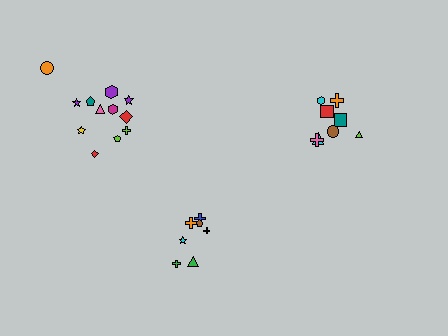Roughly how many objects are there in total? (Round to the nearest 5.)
Roughly 25 objects in total.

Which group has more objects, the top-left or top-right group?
The top-left group.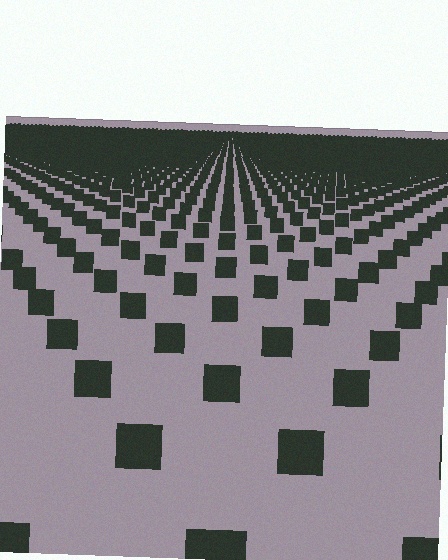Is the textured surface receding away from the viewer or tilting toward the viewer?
The surface is receding away from the viewer. Texture elements get smaller and denser toward the top.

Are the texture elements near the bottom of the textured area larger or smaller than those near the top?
Larger. Near the bottom, elements are closer to the viewer and appear at a bigger on-screen size.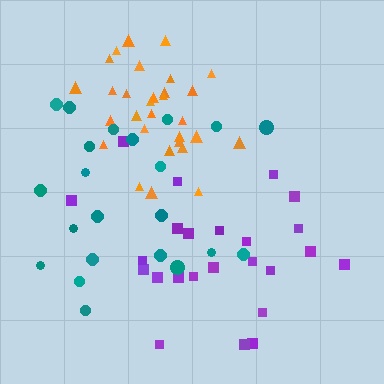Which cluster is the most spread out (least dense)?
Teal.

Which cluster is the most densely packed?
Orange.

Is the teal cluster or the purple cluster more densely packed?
Purple.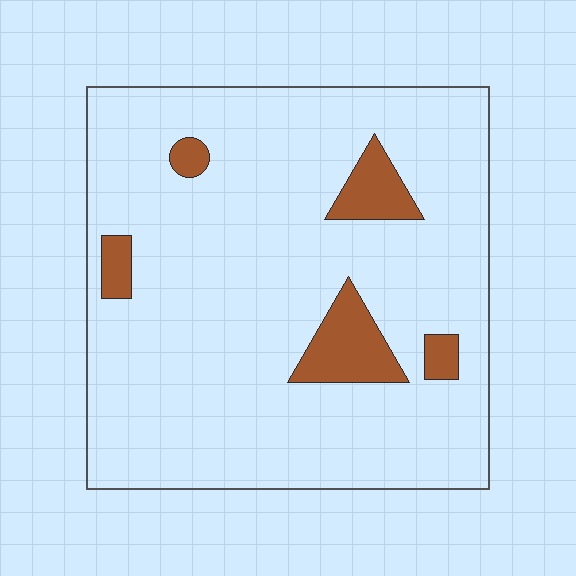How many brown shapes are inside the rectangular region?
5.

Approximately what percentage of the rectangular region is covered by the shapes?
Approximately 10%.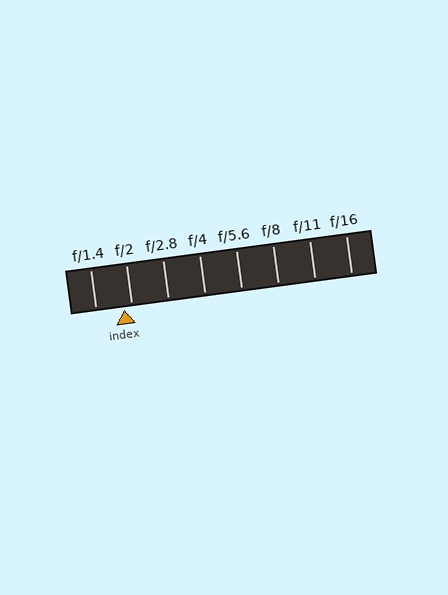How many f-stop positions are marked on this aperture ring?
There are 8 f-stop positions marked.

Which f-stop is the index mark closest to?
The index mark is closest to f/2.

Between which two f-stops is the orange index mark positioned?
The index mark is between f/1.4 and f/2.